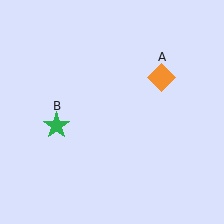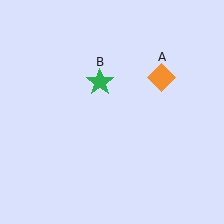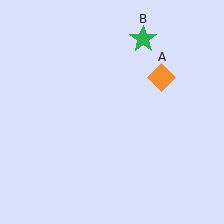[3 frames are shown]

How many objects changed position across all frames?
1 object changed position: green star (object B).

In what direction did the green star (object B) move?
The green star (object B) moved up and to the right.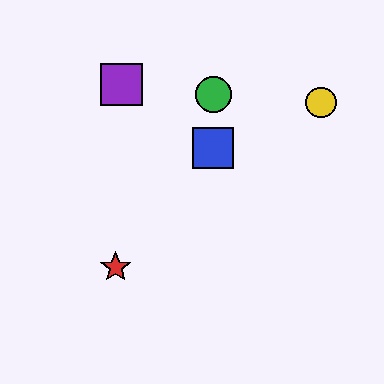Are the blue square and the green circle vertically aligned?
Yes, both are at x≈213.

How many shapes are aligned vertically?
2 shapes (the blue square, the green circle) are aligned vertically.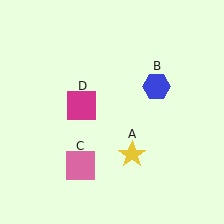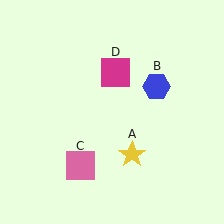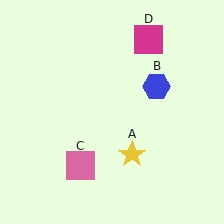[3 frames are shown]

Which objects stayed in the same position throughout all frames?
Yellow star (object A) and blue hexagon (object B) and pink square (object C) remained stationary.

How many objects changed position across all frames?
1 object changed position: magenta square (object D).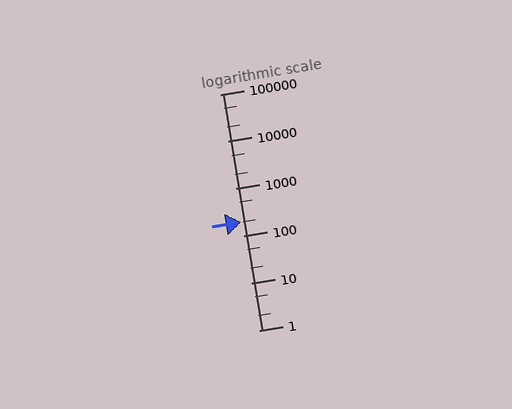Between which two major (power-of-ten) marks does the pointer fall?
The pointer is between 100 and 1000.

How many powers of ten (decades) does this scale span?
The scale spans 5 decades, from 1 to 100000.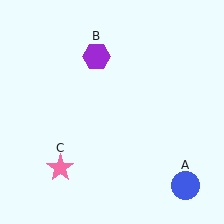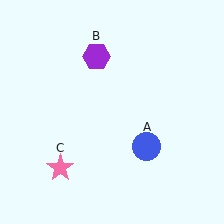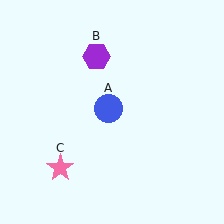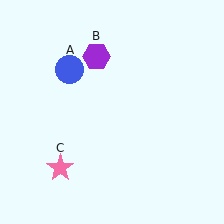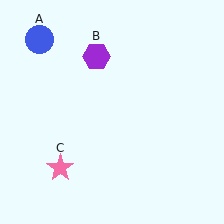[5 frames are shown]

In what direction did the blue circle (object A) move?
The blue circle (object A) moved up and to the left.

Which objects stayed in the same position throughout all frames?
Purple hexagon (object B) and pink star (object C) remained stationary.